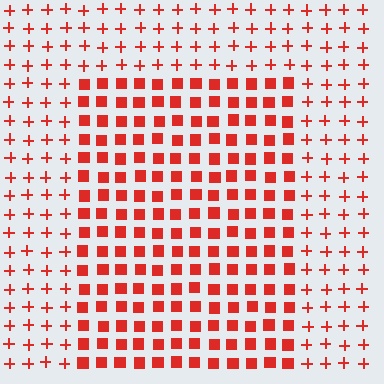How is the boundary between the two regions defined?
The boundary is defined by a change in element shape: squares inside vs. plus signs outside. All elements share the same color and spacing.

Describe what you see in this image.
The image is filled with small red elements arranged in a uniform grid. A rectangle-shaped region contains squares, while the surrounding area contains plus signs. The boundary is defined purely by the change in element shape.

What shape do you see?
I see a rectangle.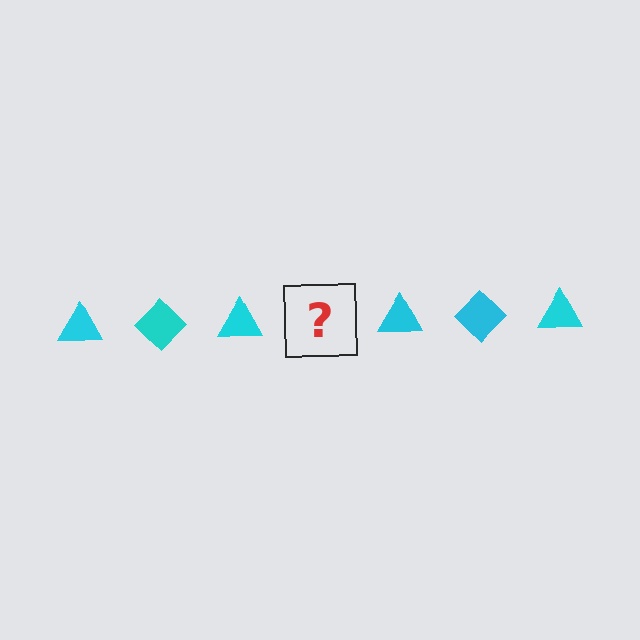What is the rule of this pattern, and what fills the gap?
The rule is that the pattern cycles through triangle, diamond shapes in cyan. The gap should be filled with a cyan diamond.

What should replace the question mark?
The question mark should be replaced with a cyan diamond.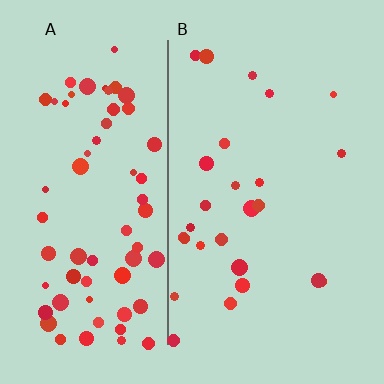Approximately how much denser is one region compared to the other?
Approximately 2.6× — region A over region B.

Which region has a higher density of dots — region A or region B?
A (the left).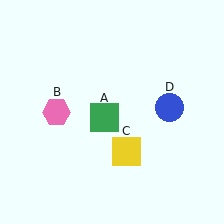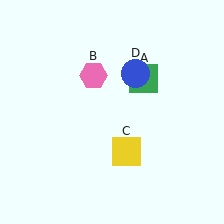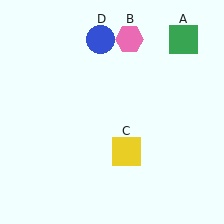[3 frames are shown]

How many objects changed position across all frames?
3 objects changed position: green square (object A), pink hexagon (object B), blue circle (object D).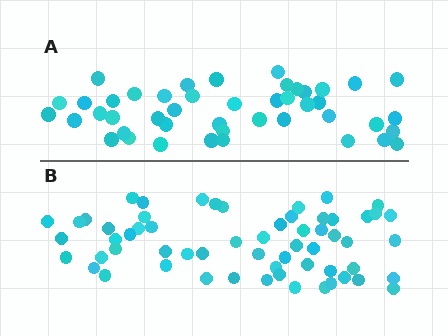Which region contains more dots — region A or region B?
Region B (the bottom region) has more dots.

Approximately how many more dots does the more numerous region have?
Region B has approximately 15 more dots than region A.